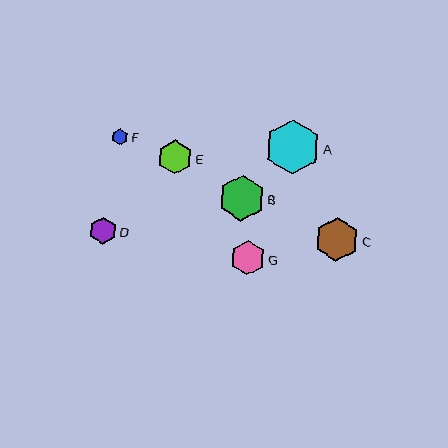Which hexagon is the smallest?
Hexagon F is the smallest with a size of approximately 16 pixels.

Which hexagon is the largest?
Hexagon A is the largest with a size of approximately 55 pixels.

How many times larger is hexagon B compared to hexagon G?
Hexagon B is approximately 1.3 times the size of hexagon G.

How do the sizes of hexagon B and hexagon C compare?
Hexagon B and hexagon C are approximately the same size.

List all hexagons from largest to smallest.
From largest to smallest: A, B, C, G, E, D, F.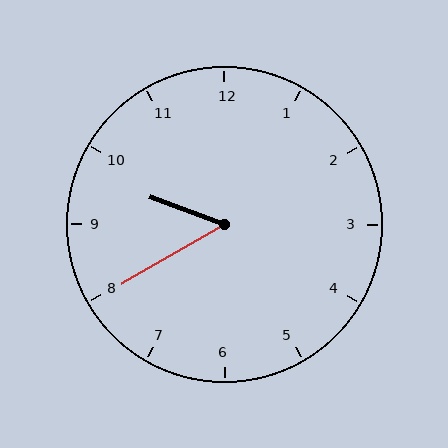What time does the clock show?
9:40.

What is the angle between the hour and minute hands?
Approximately 50 degrees.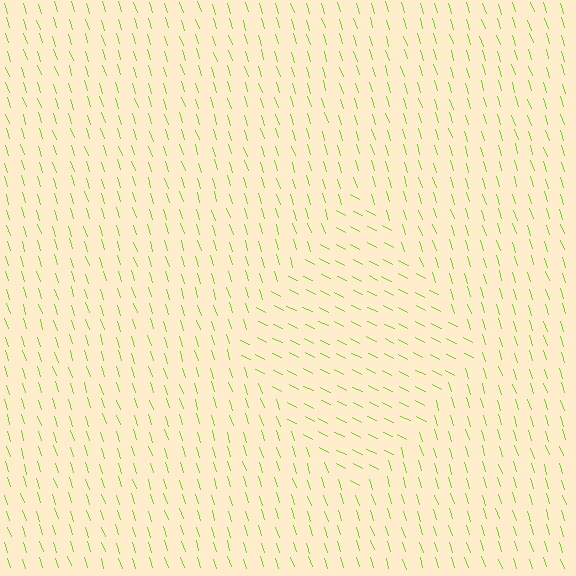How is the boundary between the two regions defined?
The boundary is defined purely by a change in line orientation (approximately 45 degrees difference). All lines are the same color and thickness.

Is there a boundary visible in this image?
Yes, there is a texture boundary formed by a change in line orientation.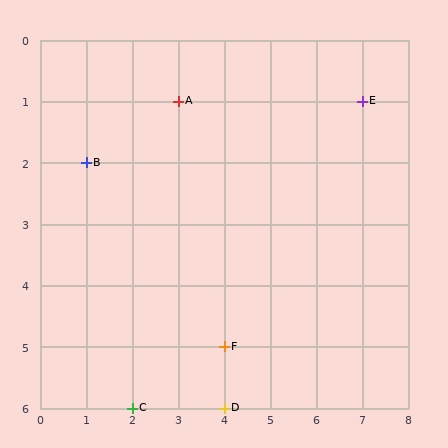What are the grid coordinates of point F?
Point F is at grid coordinates (4, 5).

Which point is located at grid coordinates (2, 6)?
Point C is at (2, 6).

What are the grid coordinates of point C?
Point C is at grid coordinates (2, 6).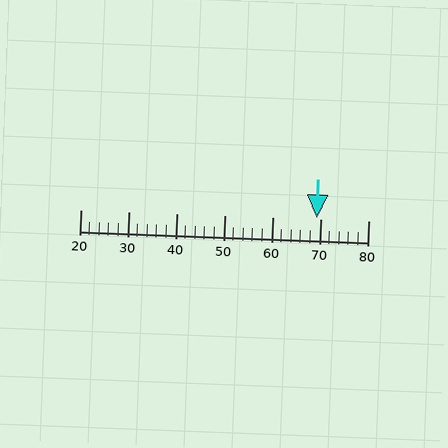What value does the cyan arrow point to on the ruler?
The cyan arrow points to approximately 69.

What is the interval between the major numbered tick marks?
The major tick marks are spaced 10 units apart.